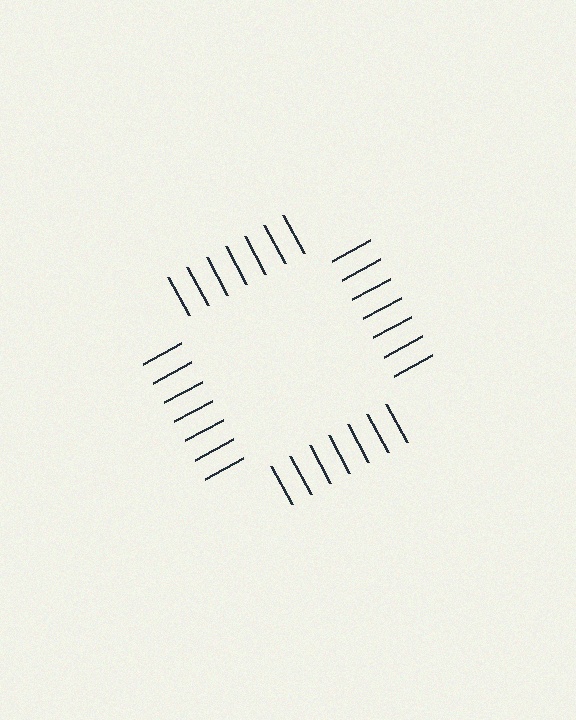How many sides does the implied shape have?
4 sides — the line-ends trace a square.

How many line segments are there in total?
28 — 7 along each of the 4 edges.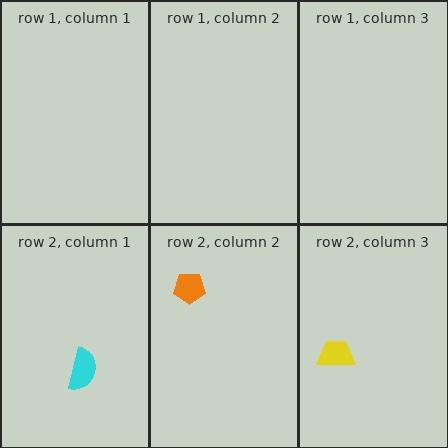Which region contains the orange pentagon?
The row 2, column 2 region.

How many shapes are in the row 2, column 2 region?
1.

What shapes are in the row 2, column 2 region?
The orange pentagon.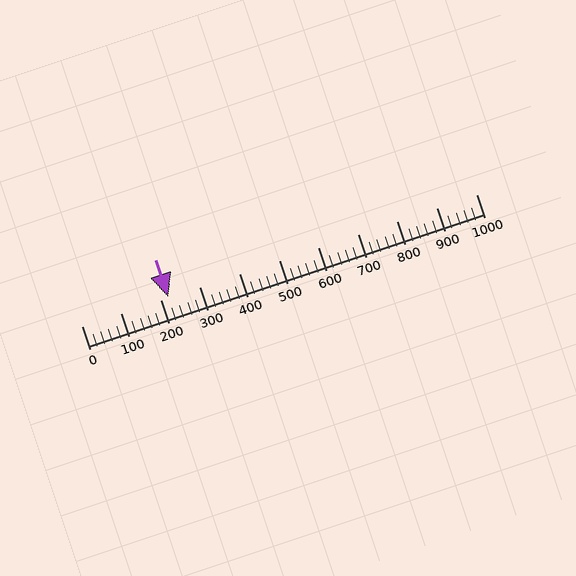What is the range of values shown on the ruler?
The ruler shows values from 0 to 1000.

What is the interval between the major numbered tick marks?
The major tick marks are spaced 100 units apart.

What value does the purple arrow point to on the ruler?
The purple arrow points to approximately 220.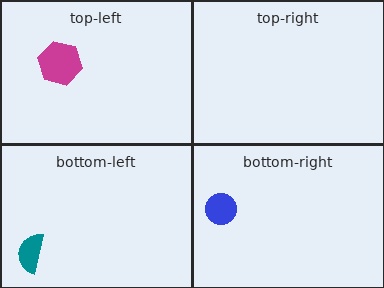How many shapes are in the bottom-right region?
1.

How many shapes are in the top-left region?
1.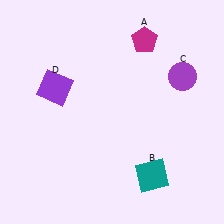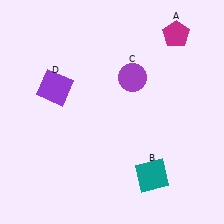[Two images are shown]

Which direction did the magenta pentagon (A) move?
The magenta pentagon (A) moved right.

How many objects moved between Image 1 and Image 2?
2 objects moved between the two images.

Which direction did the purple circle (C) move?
The purple circle (C) moved left.